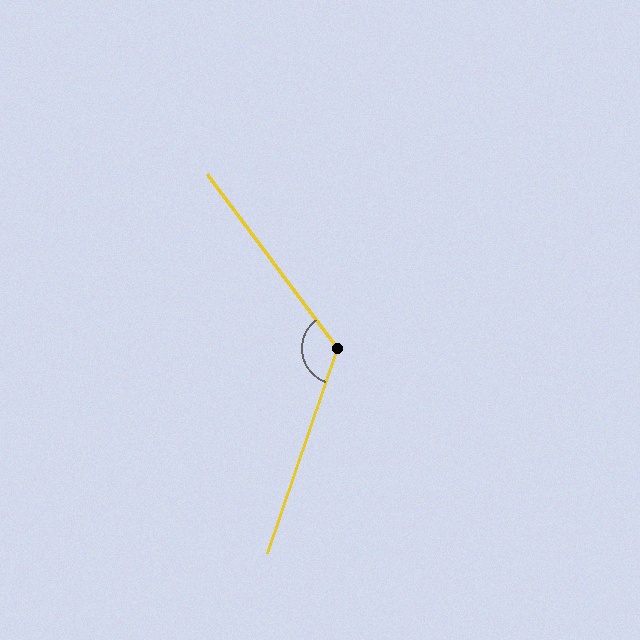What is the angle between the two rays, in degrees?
Approximately 124 degrees.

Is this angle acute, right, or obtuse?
It is obtuse.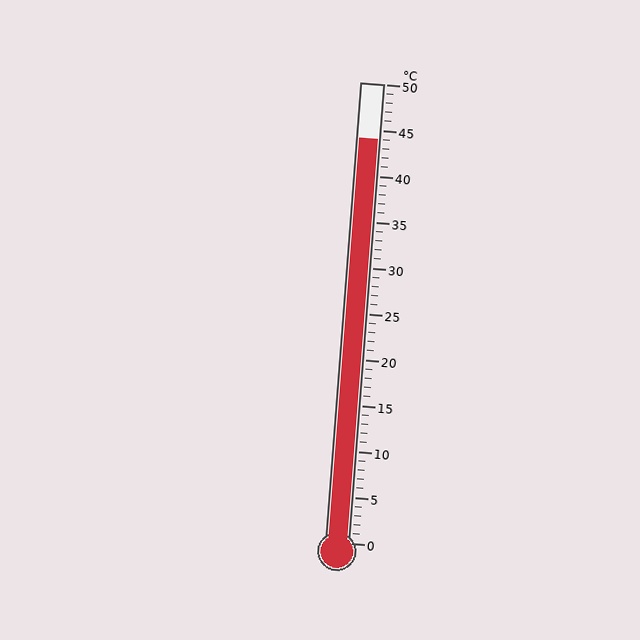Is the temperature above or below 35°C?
The temperature is above 35°C.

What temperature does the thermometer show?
The thermometer shows approximately 44°C.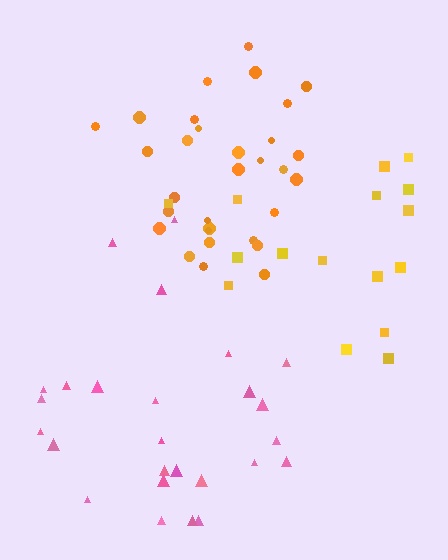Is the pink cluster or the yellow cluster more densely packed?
Pink.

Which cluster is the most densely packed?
Orange.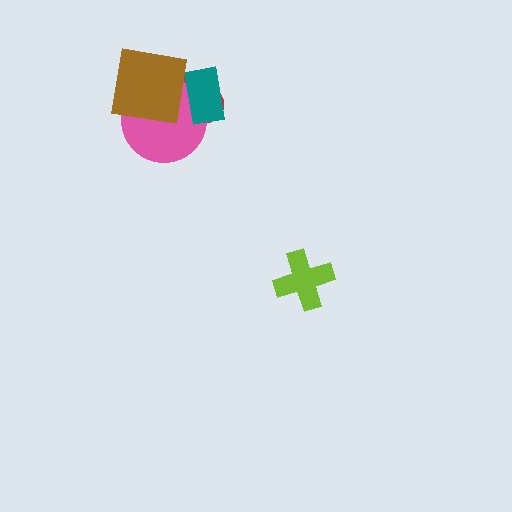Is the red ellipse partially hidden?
Yes, it is partially covered by another shape.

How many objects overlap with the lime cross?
0 objects overlap with the lime cross.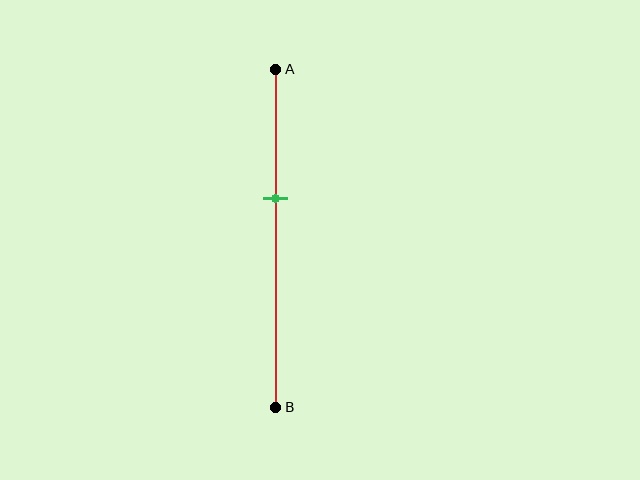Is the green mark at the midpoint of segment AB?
No, the mark is at about 40% from A, not at the 50% midpoint.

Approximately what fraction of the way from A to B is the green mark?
The green mark is approximately 40% of the way from A to B.